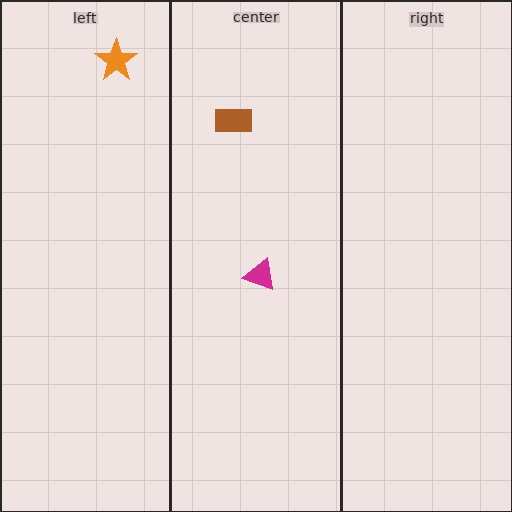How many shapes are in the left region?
1.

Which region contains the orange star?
The left region.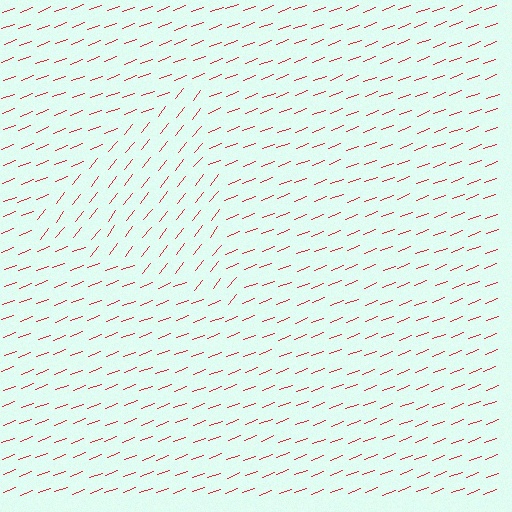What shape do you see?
I see a triangle.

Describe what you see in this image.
The image is filled with small red line segments. A triangle region in the image has lines oriented differently from the surrounding lines, creating a visible texture boundary.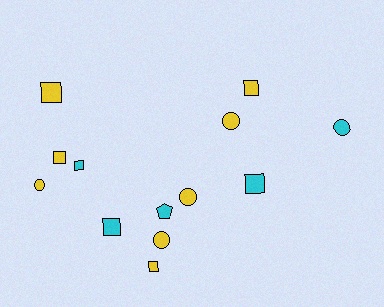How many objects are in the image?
There are 13 objects.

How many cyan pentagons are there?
There is 1 cyan pentagon.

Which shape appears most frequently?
Square, with 7 objects.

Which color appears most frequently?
Yellow, with 8 objects.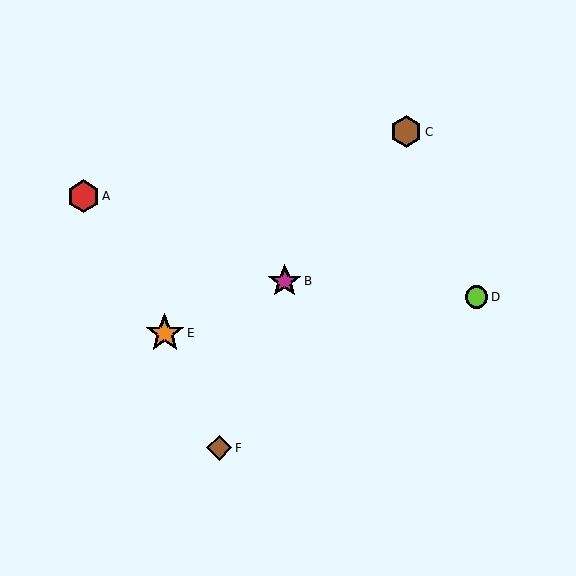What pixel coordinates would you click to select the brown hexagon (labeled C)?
Click at (406, 132) to select the brown hexagon C.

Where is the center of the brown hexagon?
The center of the brown hexagon is at (406, 132).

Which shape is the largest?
The orange star (labeled E) is the largest.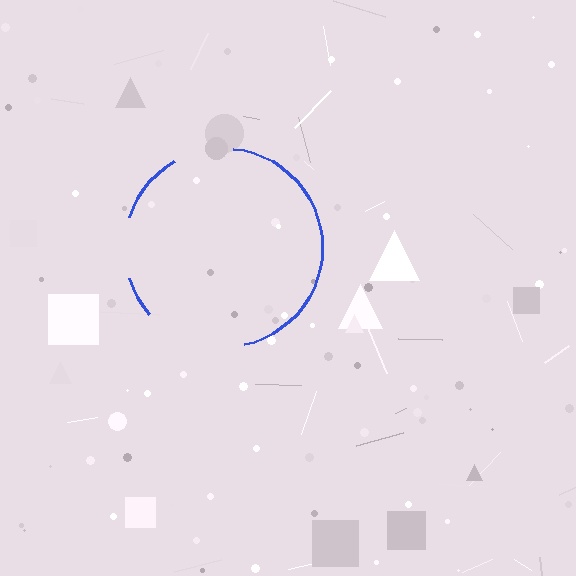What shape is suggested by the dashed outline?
The dashed outline suggests a circle.